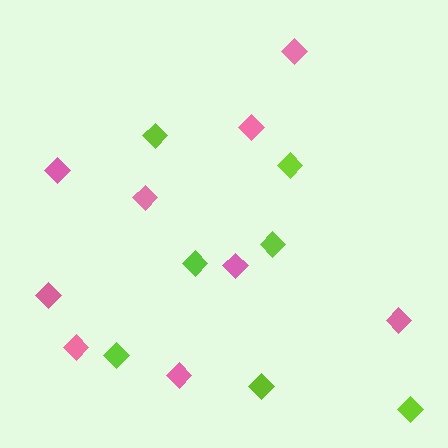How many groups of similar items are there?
There are 2 groups: one group of pink diamonds (9) and one group of lime diamonds (7).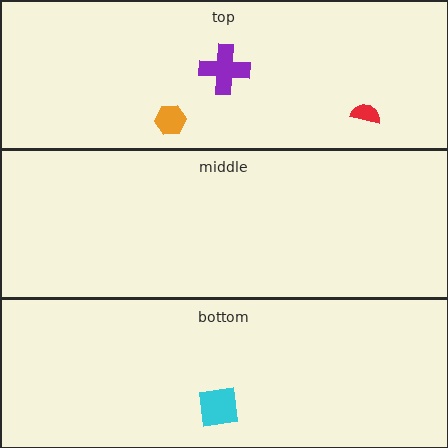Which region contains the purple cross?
The top region.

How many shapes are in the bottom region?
1.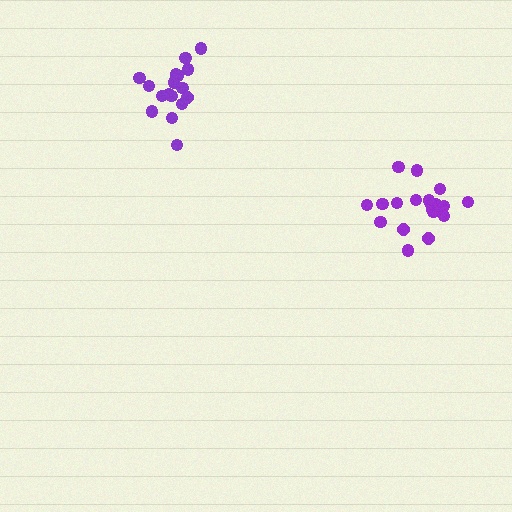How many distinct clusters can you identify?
There are 2 distinct clusters.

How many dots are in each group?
Group 1: 21 dots, Group 2: 18 dots (39 total).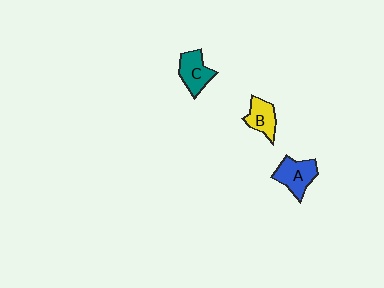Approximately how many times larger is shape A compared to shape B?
Approximately 1.3 times.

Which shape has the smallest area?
Shape B (yellow).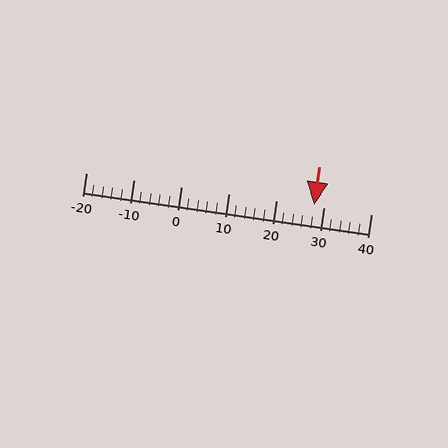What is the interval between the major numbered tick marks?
The major tick marks are spaced 10 units apart.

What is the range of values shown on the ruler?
The ruler shows values from -20 to 40.